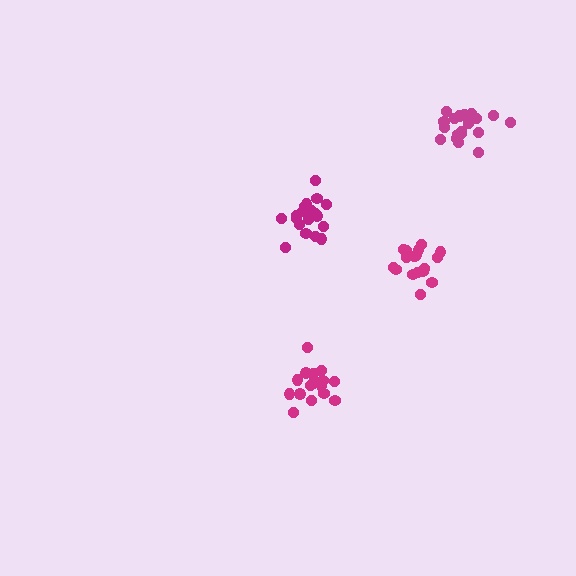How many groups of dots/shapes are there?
There are 4 groups.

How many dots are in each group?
Group 1: 17 dots, Group 2: 17 dots, Group 3: 19 dots, Group 4: 19 dots (72 total).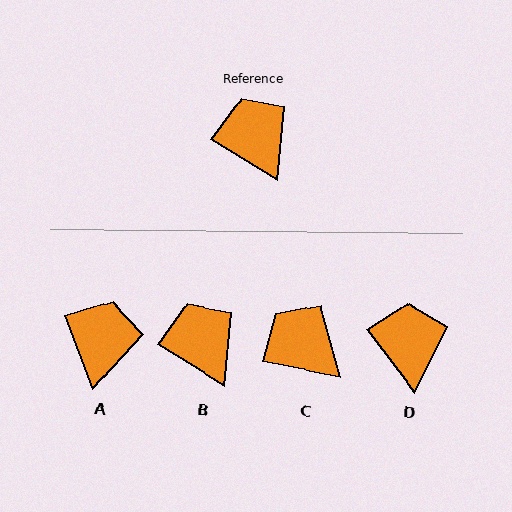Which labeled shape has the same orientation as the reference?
B.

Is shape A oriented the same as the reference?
No, it is off by about 37 degrees.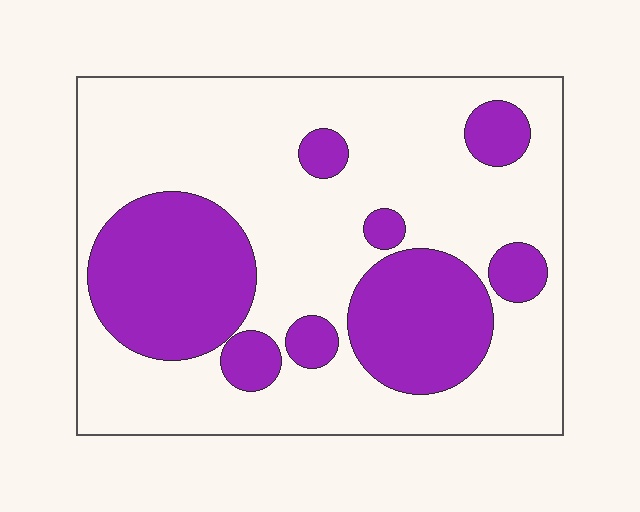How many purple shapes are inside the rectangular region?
8.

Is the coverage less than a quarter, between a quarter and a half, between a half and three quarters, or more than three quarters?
Between a quarter and a half.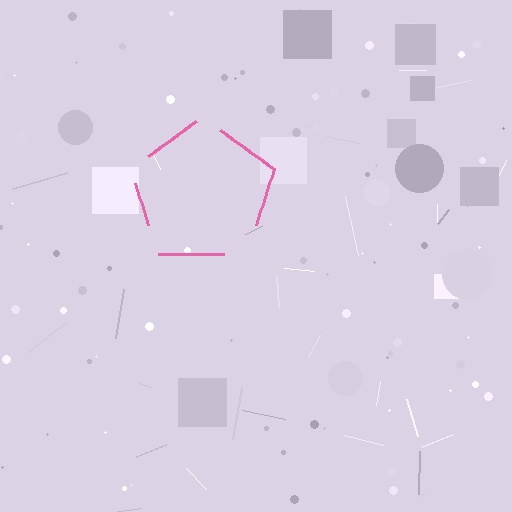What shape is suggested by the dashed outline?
The dashed outline suggests a pentagon.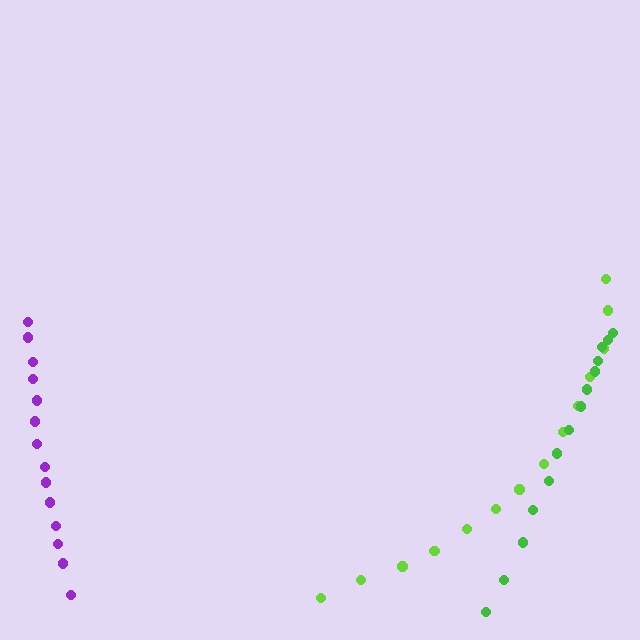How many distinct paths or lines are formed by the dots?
There are 3 distinct paths.